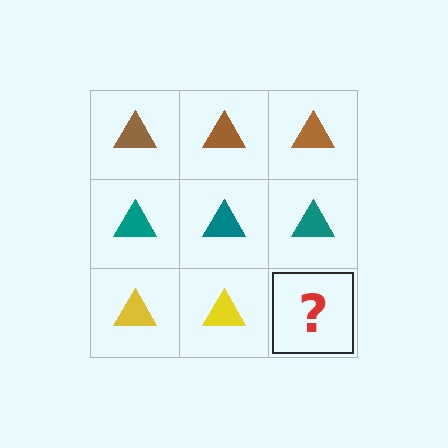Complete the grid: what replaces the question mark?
The question mark should be replaced with a yellow triangle.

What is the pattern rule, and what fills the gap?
The rule is that each row has a consistent color. The gap should be filled with a yellow triangle.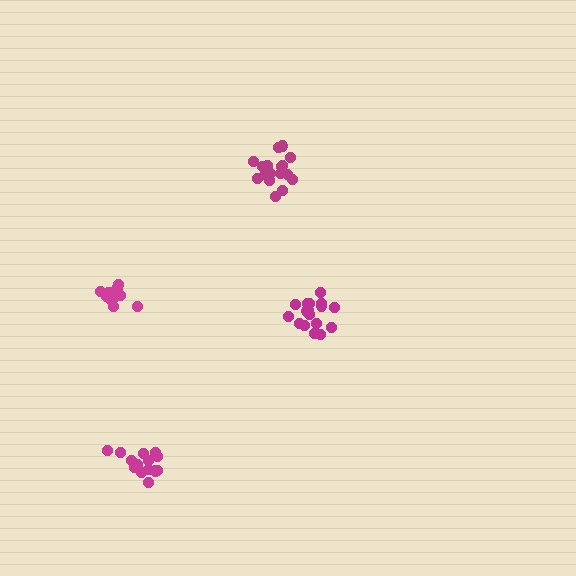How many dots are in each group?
Group 1: 12 dots, Group 2: 17 dots, Group 3: 17 dots, Group 4: 15 dots (61 total).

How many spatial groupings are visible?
There are 4 spatial groupings.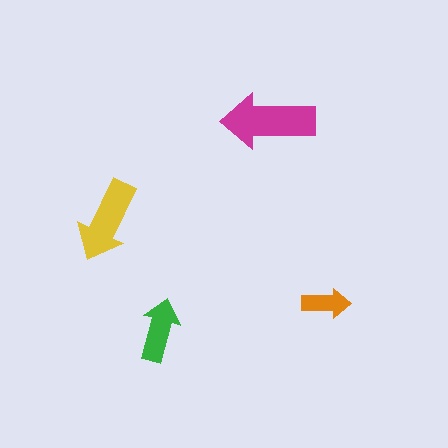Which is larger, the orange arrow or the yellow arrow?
The yellow one.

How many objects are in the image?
There are 4 objects in the image.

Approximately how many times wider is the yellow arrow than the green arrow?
About 1.5 times wider.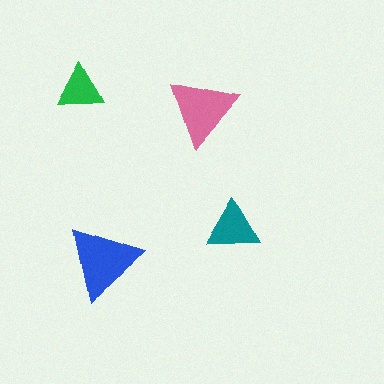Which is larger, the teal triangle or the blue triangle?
The blue one.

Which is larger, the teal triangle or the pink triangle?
The pink one.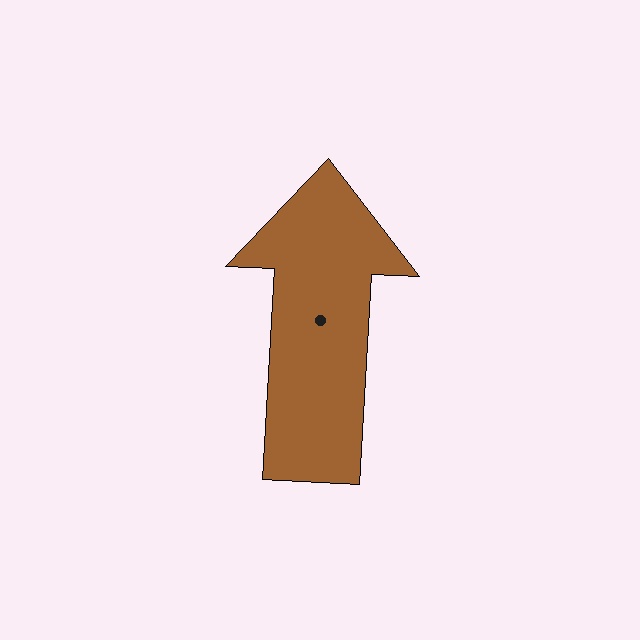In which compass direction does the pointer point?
North.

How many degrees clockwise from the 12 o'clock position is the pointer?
Approximately 3 degrees.